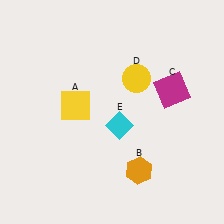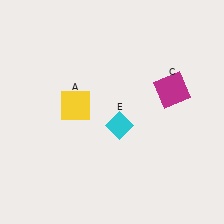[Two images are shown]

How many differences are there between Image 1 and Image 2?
There are 2 differences between the two images.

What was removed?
The orange hexagon (B), the yellow circle (D) were removed in Image 2.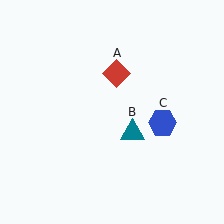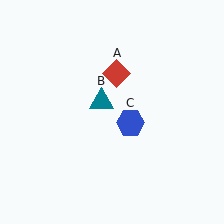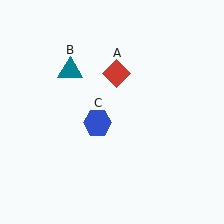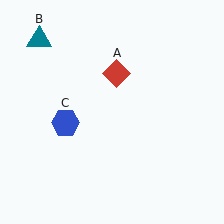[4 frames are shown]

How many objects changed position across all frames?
2 objects changed position: teal triangle (object B), blue hexagon (object C).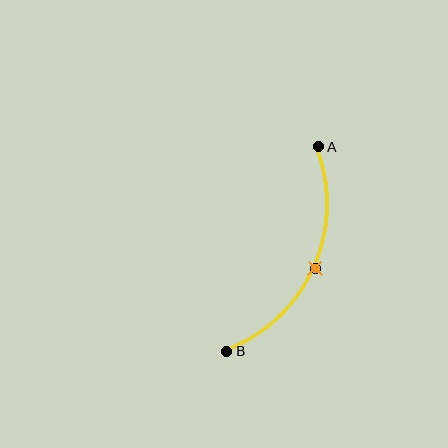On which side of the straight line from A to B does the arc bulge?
The arc bulges to the right of the straight line connecting A and B.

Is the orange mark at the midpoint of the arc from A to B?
Yes. The orange mark lies on the arc at equal arc-length from both A and B — it is the arc midpoint.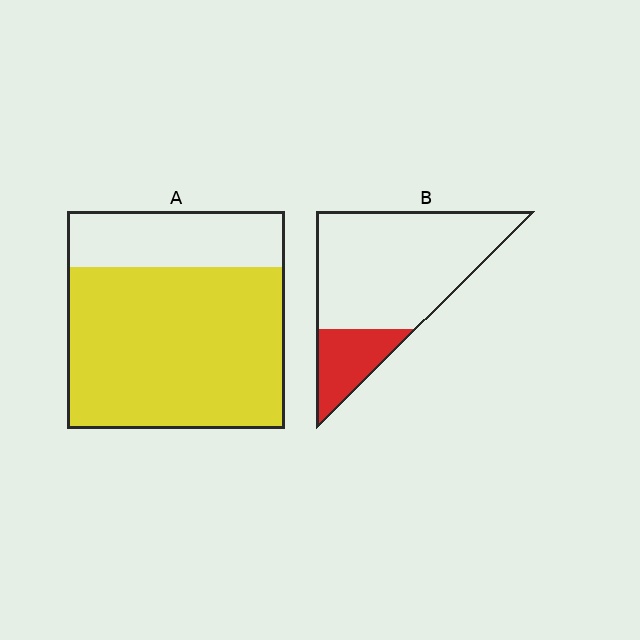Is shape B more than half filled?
No.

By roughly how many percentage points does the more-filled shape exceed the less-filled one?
By roughly 55 percentage points (A over B).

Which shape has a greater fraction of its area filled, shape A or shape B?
Shape A.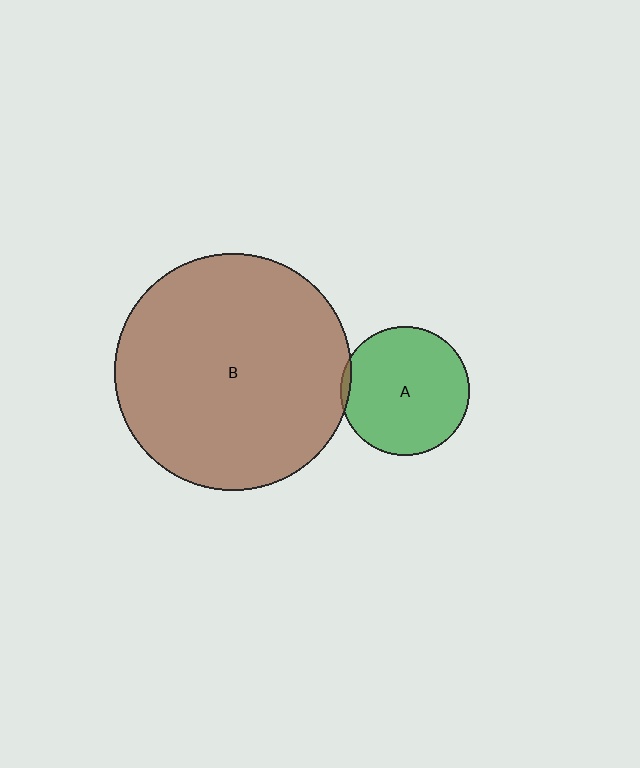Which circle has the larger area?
Circle B (brown).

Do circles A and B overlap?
Yes.